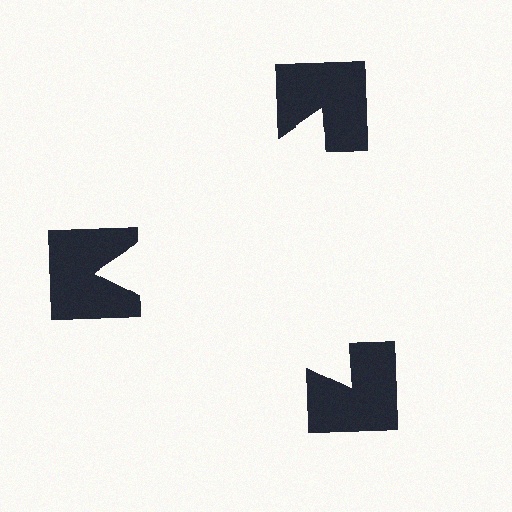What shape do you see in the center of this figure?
An illusory triangle — its edges are inferred from the aligned wedge cuts in the notched squares, not physically drawn.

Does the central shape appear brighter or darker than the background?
It typically appears slightly brighter than the background, even though no actual brightness change is drawn.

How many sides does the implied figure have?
3 sides.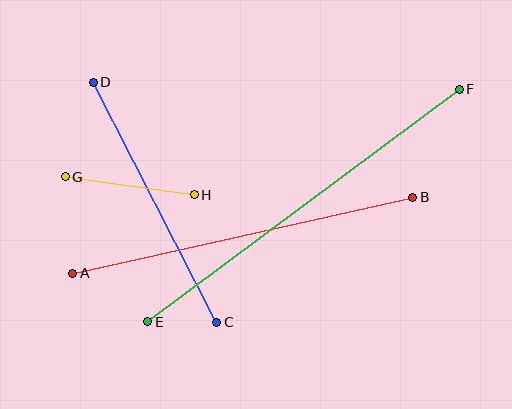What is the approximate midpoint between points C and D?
The midpoint is at approximately (155, 202) pixels.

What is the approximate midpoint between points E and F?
The midpoint is at approximately (304, 205) pixels.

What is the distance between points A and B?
The distance is approximately 348 pixels.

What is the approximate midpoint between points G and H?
The midpoint is at approximately (130, 186) pixels.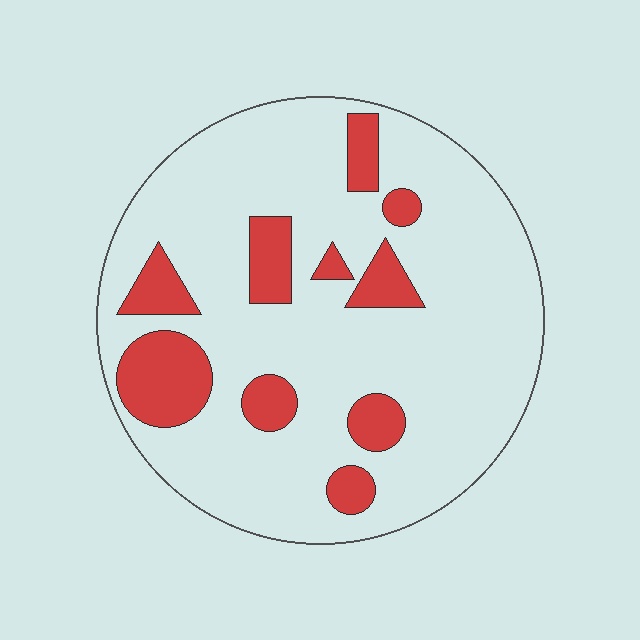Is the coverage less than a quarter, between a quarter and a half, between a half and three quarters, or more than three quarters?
Less than a quarter.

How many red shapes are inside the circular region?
10.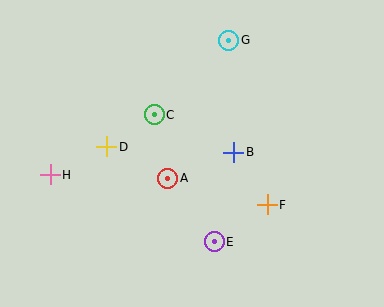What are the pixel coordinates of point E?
Point E is at (214, 242).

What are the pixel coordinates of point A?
Point A is at (168, 178).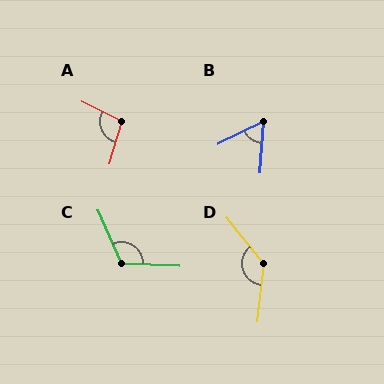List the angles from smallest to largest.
B (59°), A (99°), C (116°), D (135°).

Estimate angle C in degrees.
Approximately 116 degrees.